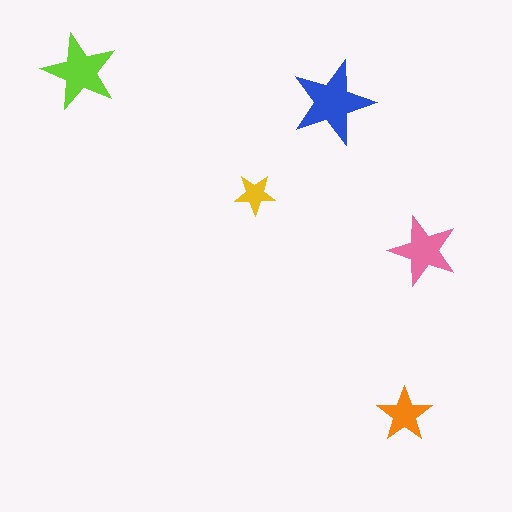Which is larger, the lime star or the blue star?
The blue one.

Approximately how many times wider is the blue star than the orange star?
About 1.5 times wider.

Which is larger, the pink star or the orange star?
The pink one.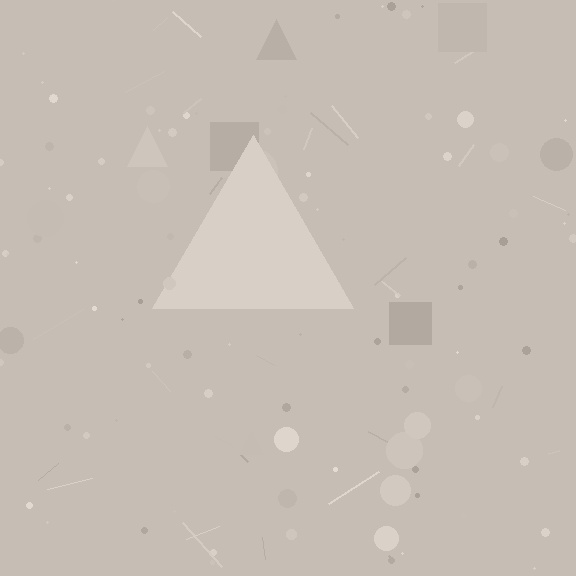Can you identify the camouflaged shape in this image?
The camouflaged shape is a triangle.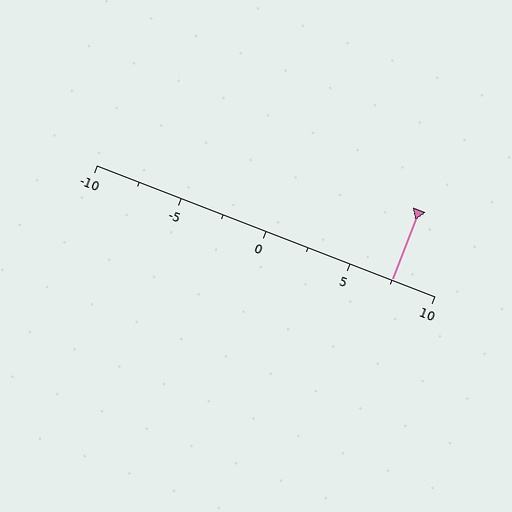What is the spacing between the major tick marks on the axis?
The major ticks are spaced 5 apart.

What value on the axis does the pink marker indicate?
The marker indicates approximately 7.5.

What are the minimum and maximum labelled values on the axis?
The axis runs from -10 to 10.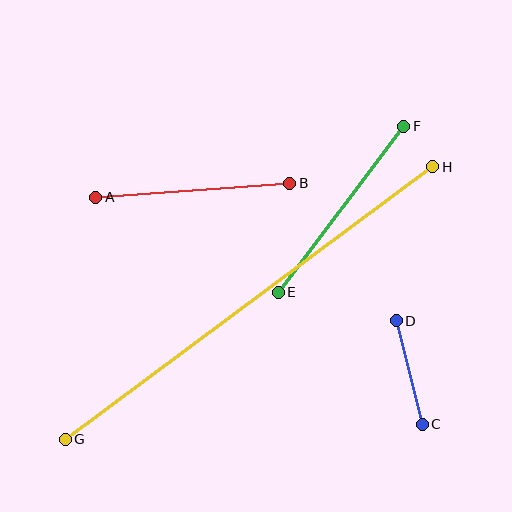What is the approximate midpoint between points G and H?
The midpoint is at approximately (249, 303) pixels.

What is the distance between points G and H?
The distance is approximately 457 pixels.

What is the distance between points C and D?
The distance is approximately 107 pixels.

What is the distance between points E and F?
The distance is approximately 208 pixels.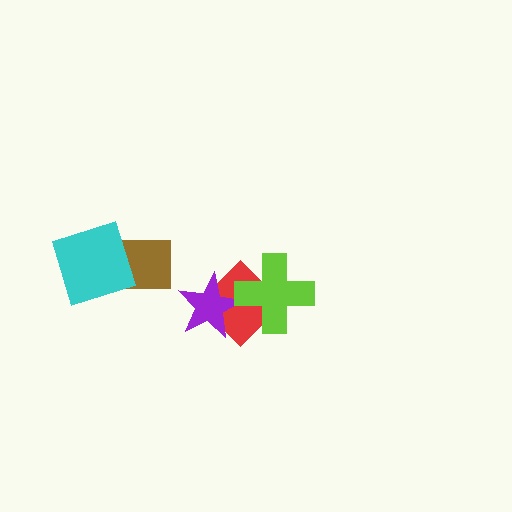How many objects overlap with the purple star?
2 objects overlap with the purple star.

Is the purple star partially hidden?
Yes, it is partially covered by another shape.